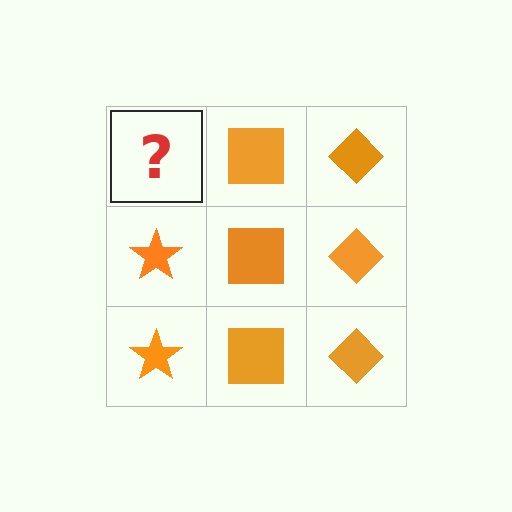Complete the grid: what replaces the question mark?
The question mark should be replaced with an orange star.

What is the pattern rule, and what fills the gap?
The rule is that each column has a consistent shape. The gap should be filled with an orange star.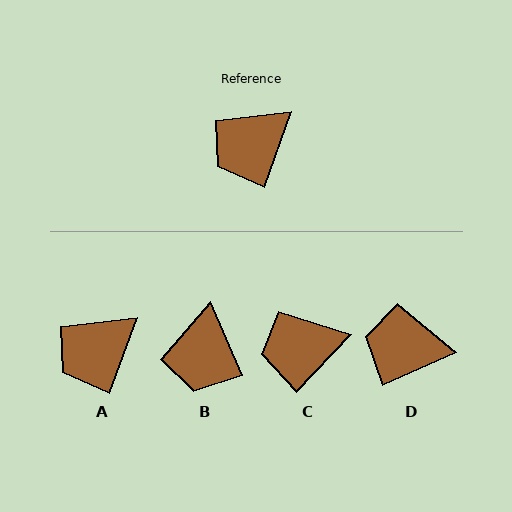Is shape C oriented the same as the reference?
No, it is off by about 24 degrees.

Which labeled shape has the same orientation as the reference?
A.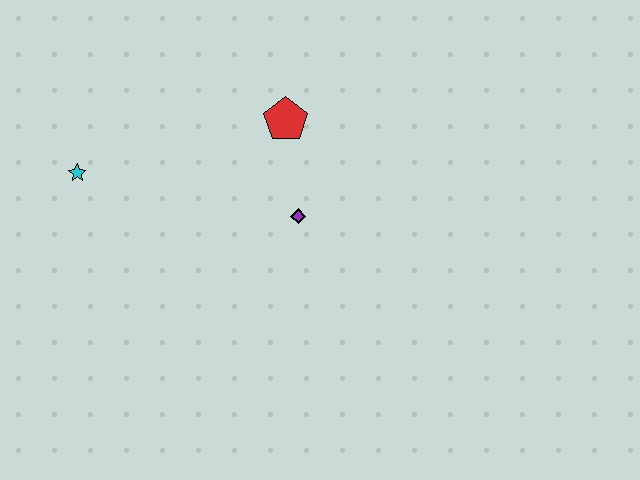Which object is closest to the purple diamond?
The red pentagon is closest to the purple diamond.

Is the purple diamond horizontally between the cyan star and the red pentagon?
No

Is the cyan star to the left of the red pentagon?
Yes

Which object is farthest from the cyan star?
The purple diamond is farthest from the cyan star.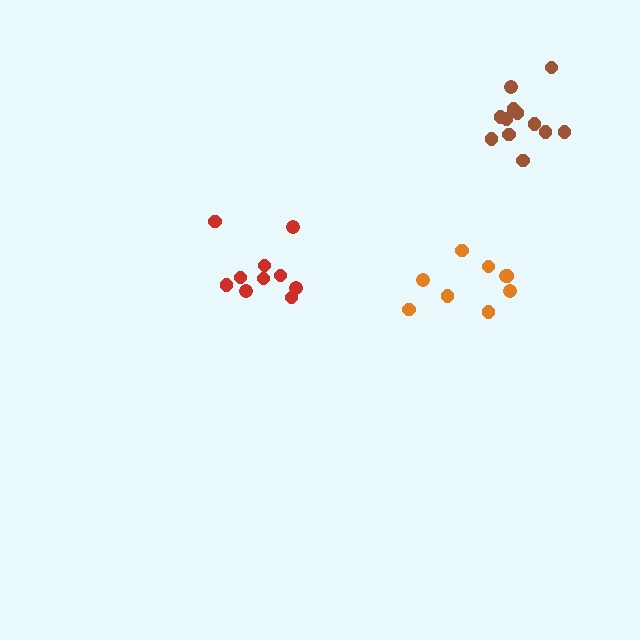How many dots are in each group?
Group 1: 9 dots, Group 2: 10 dots, Group 3: 12 dots (31 total).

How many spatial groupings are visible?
There are 3 spatial groupings.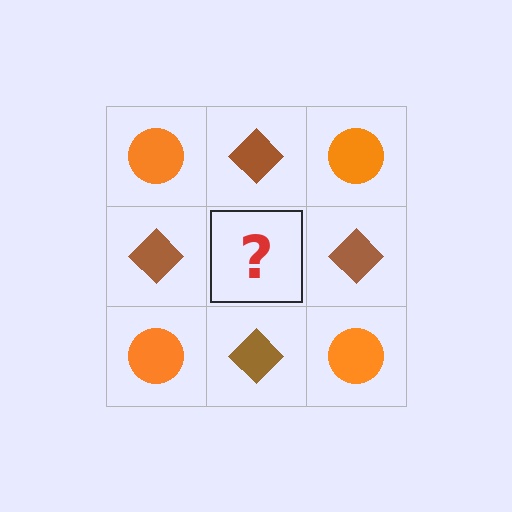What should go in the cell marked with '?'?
The missing cell should contain an orange circle.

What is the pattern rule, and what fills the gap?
The rule is that it alternates orange circle and brown diamond in a checkerboard pattern. The gap should be filled with an orange circle.